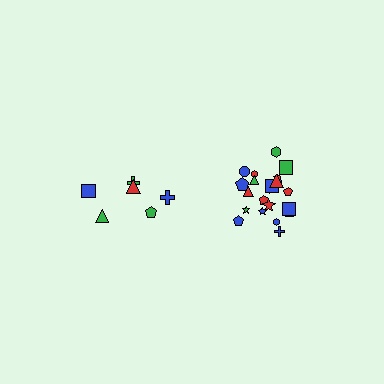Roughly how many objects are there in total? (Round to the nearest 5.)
Roughly 30 objects in total.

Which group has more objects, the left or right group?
The right group.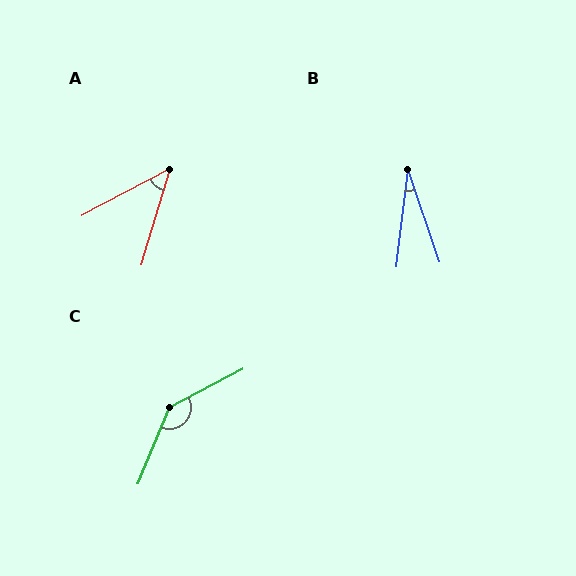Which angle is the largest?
C, at approximately 140 degrees.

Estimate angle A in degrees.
Approximately 46 degrees.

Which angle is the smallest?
B, at approximately 25 degrees.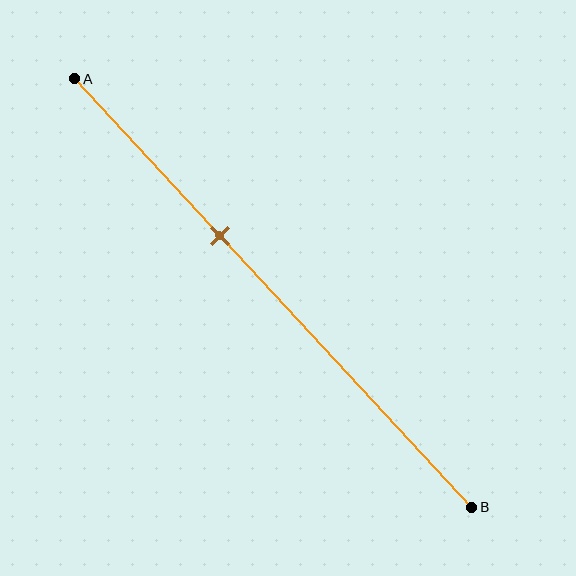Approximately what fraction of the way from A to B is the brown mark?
The brown mark is approximately 35% of the way from A to B.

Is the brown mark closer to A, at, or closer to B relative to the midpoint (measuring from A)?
The brown mark is closer to point A than the midpoint of segment AB.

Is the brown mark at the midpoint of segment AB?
No, the mark is at about 35% from A, not at the 50% midpoint.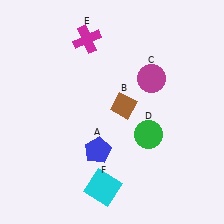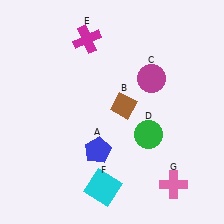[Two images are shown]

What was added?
A pink cross (G) was added in Image 2.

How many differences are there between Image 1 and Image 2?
There is 1 difference between the two images.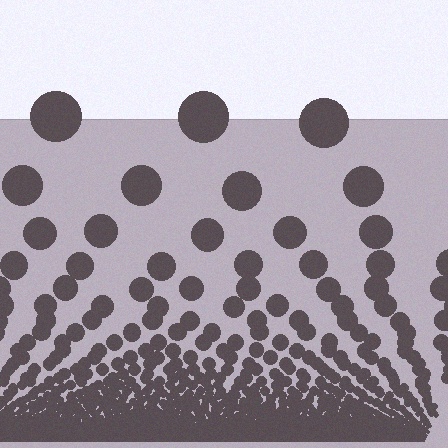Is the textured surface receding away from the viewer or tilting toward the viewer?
The surface appears to tilt toward the viewer. Texture elements get larger and sparser toward the top.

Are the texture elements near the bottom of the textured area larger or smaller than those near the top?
Smaller. The gradient is inverted — elements near the bottom are smaller and denser.